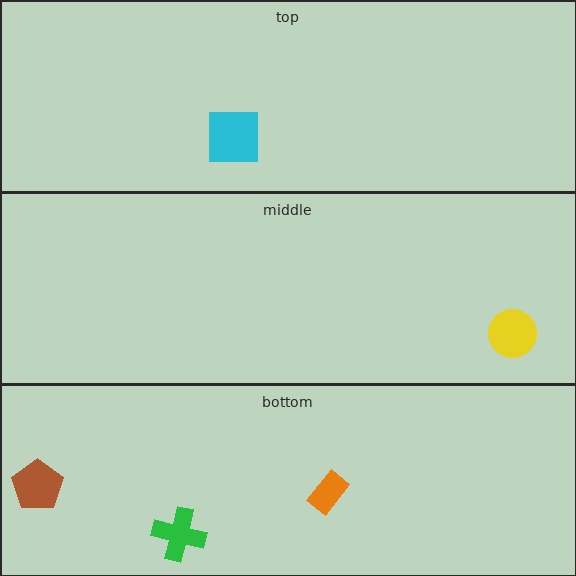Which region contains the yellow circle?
The middle region.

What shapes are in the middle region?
The yellow circle.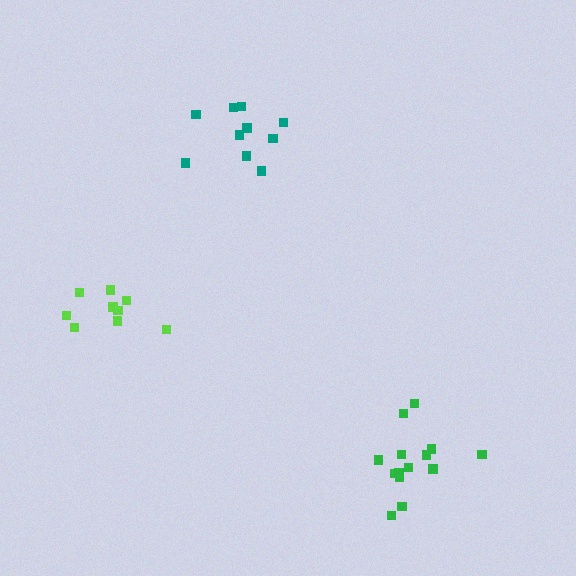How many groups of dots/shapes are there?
There are 3 groups.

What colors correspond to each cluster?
The clusters are colored: lime, teal, green.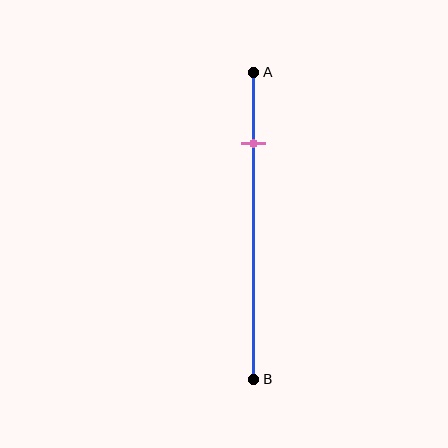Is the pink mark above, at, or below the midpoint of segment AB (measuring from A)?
The pink mark is above the midpoint of segment AB.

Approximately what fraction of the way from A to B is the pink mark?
The pink mark is approximately 25% of the way from A to B.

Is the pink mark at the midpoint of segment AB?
No, the mark is at about 25% from A, not at the 50% midpoint.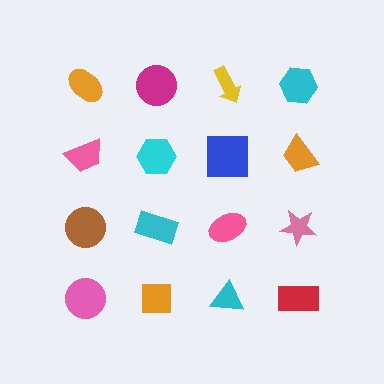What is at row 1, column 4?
A cyan hexagon.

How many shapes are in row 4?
4 shapes.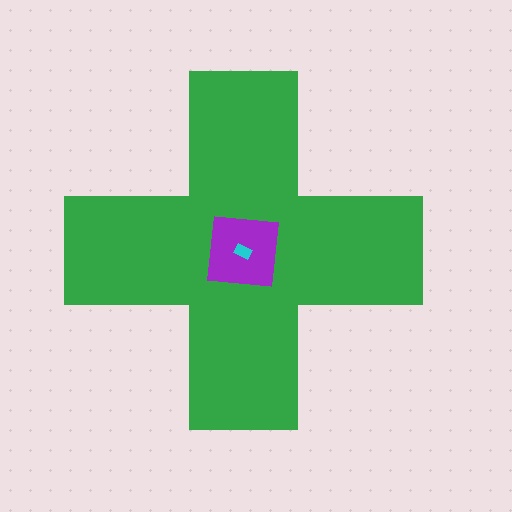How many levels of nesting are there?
3.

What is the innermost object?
The cyan rectangle.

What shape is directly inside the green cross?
The purple square.